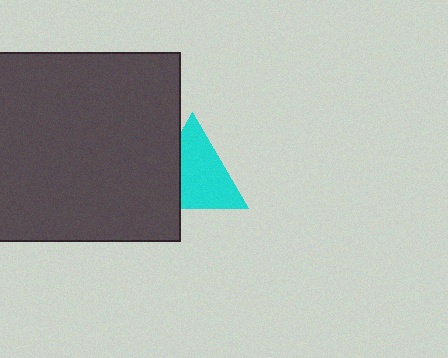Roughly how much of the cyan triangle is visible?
Most of it is visible (roughly 68%).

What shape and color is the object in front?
The object in front is a dark gray square.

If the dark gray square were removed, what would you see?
You would see the complete cyan triangle.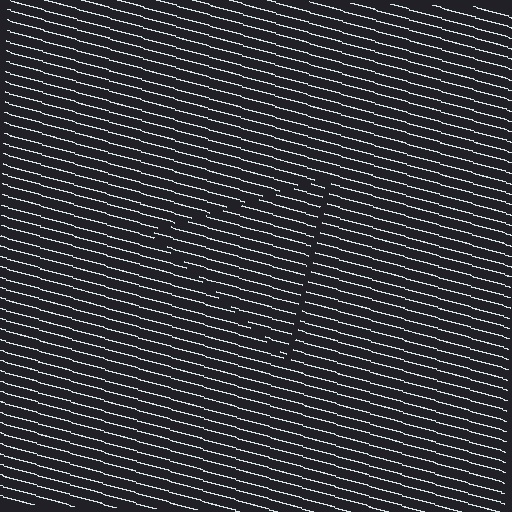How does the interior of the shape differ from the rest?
The interior of the shape contains the same grating, shifted by half a period — the contour is defined by the phase discontinuity where line-ends from the inner and outer gratings abut.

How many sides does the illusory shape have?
3 sides — the line-ends trace a triangle.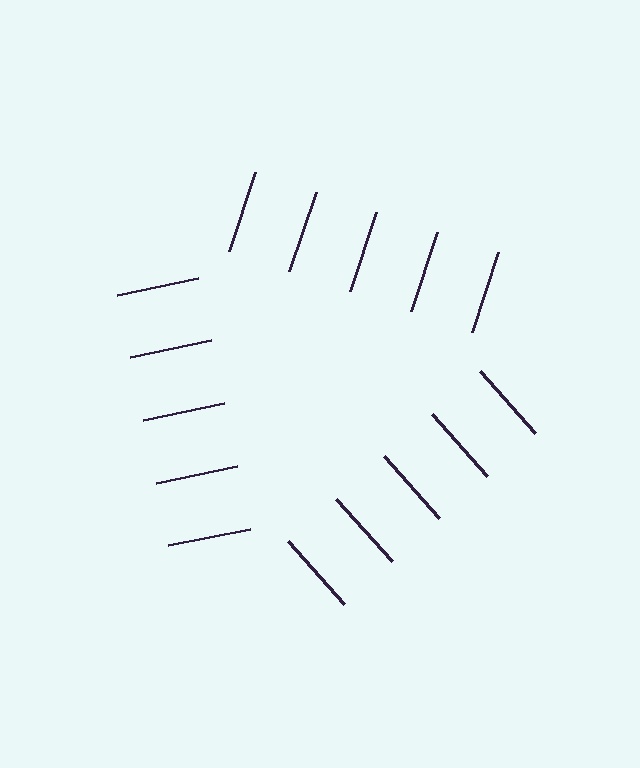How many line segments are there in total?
15 — 5 along each of the 3 edges.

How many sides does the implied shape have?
3 sides — the line-ends trace a triangle.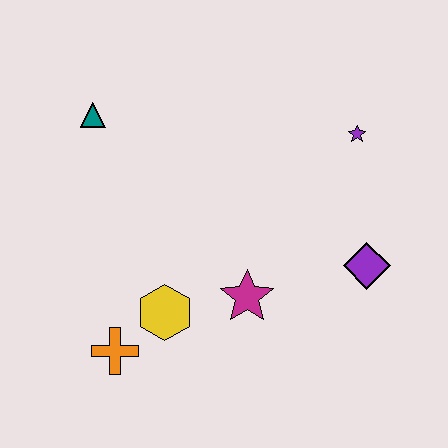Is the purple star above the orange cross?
Yes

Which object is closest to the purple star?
The purple diamond is closest to the purple star.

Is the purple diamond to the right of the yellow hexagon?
Yes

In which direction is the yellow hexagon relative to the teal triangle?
The yellow hexagon is below the teal triangle.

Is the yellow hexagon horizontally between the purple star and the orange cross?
Yes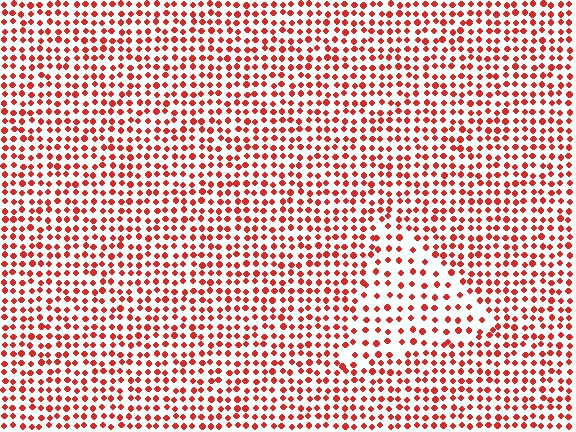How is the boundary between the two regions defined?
The boundary is defined by a change in element density (approximately 1.7x ratio). All elements are the same color, size, and shape.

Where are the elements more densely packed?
The elements are more densely packed outside the triangle boundary.